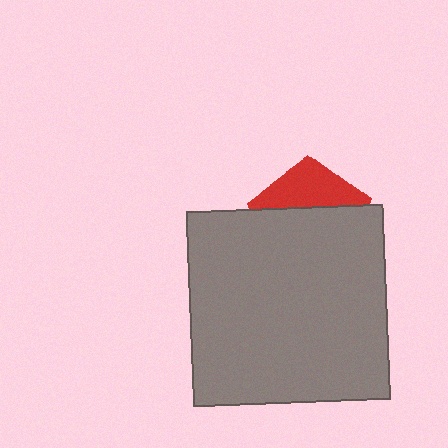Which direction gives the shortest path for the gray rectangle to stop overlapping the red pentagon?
Moving down gives the shortest separation.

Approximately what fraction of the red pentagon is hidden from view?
Roughly 66% of the red pentagon is hidden behind the gray rectangle.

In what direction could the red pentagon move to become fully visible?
The red pentagon could move up. That would shift it out from behind the gray rectangle entirely.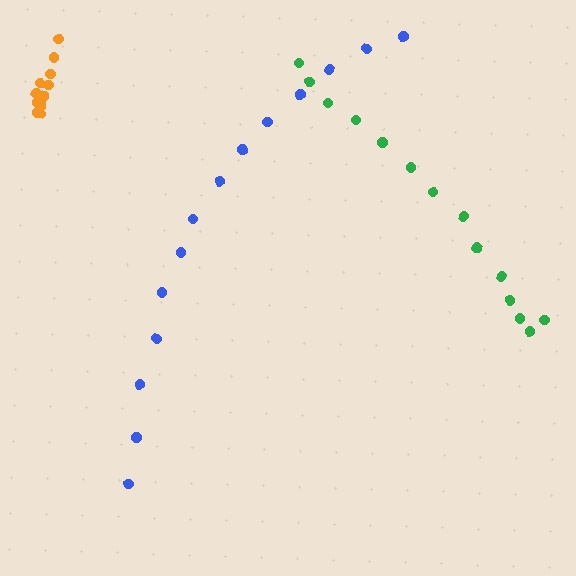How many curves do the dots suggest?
There are 3 distinct paths.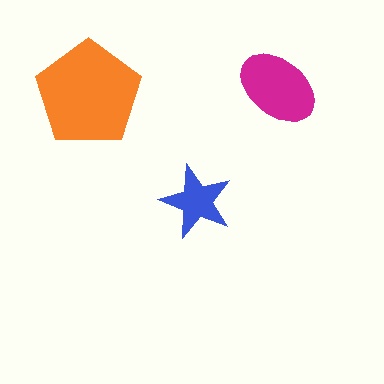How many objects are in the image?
There are 3 objects in the image.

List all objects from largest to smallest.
The orange pentagon, the magenta ellipse, the blue star.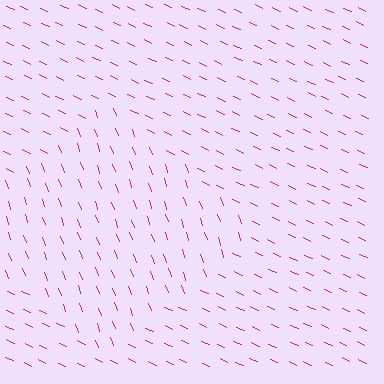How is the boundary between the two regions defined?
The boundary is defined purely by a change in line orientation (approximately 45 degrees difference). All lines are the same color and thickness.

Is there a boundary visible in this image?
Yes, there is a texture boundary formed by a change in line orientation.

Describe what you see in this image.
The image is filled with small magenta line segments. A diamond region in the image has lines oriented differently from the surrounding lines, creating a visible texture boundary.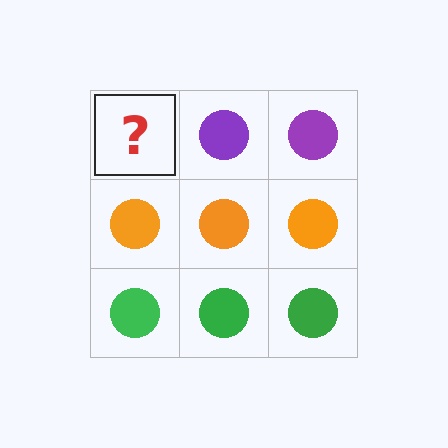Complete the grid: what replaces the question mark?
The question mark should be replaced with a purple circle.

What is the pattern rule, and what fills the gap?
The rule is that each row has a consistent color. The gap should be filled with a purple circle.